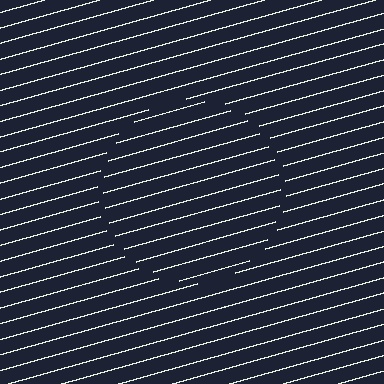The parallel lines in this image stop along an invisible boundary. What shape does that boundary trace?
An illusory circle. The interior of the shape contains the same grating, shifted by half a period — the contour is defined by the phase discontinuity where line-ends from the inner and outer gratings abut.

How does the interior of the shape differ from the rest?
The interior of the shape contains the same grating, shifted by half a period — the contour is defined by the phase discontinuity where line-ends from the inner and outer gratings abut.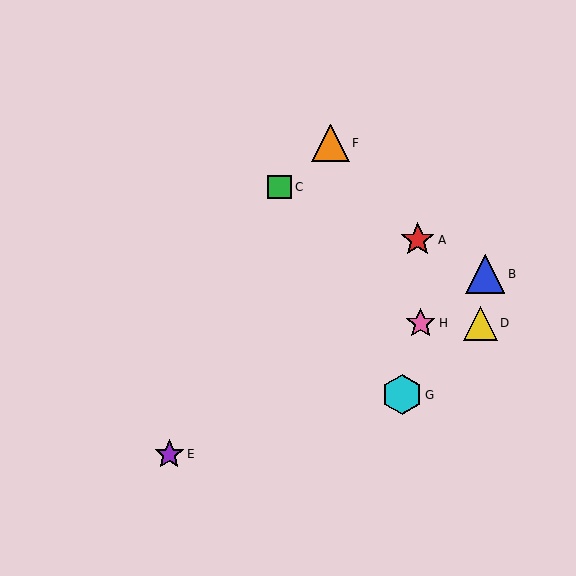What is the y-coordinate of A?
Object A is at y≈240.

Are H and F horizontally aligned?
No, H is at y≈323 and F is at y≈143.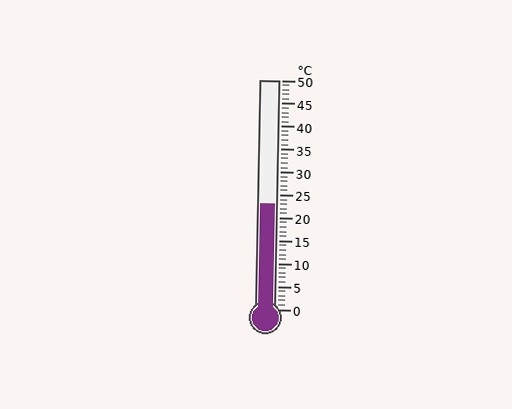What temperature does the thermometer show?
The thermometer shows approximately 23°C.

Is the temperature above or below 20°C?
The temperature is above 20°C.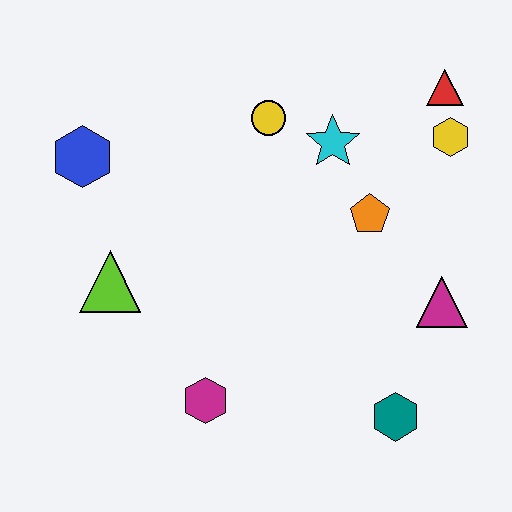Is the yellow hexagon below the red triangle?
Yes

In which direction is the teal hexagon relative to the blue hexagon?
The teal hexagon is to the right of the blue hexagon.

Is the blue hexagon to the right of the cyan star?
No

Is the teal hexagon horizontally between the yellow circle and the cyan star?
No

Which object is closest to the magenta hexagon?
The lime triangle is closest to the magenta hexagon.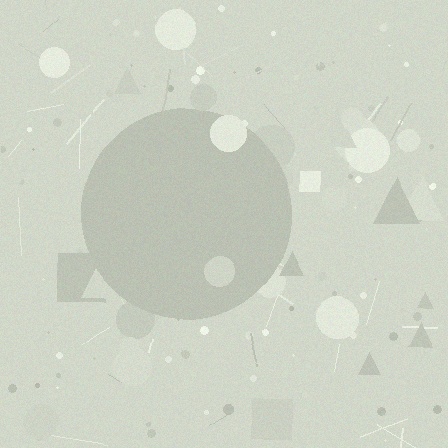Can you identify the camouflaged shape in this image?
The camouflaged shape is a circle.